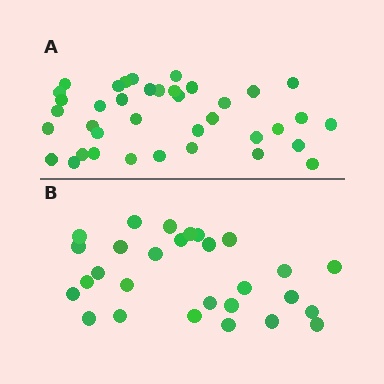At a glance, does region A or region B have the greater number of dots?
Region A (the top region) has more dots.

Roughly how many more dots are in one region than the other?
Region A has roughly 10 or so more dots than region B.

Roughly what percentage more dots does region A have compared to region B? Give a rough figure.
About 35% more.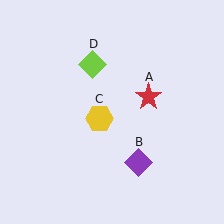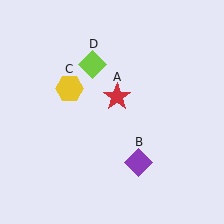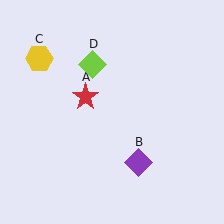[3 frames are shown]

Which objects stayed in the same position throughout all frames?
Purple diamond (object B) and lime diamond (object D) remained stationary.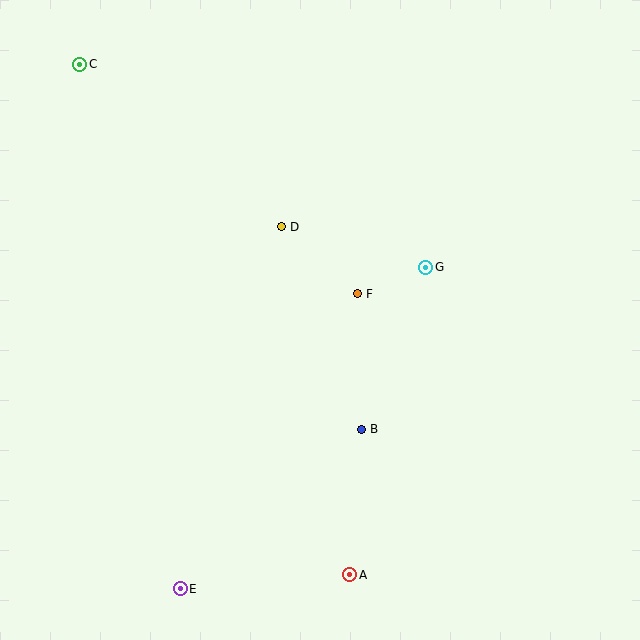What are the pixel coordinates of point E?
Point E is at (180, 589).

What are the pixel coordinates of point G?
Point G is at (426, 267).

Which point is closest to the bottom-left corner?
Point E is closest to the bottom-left corner.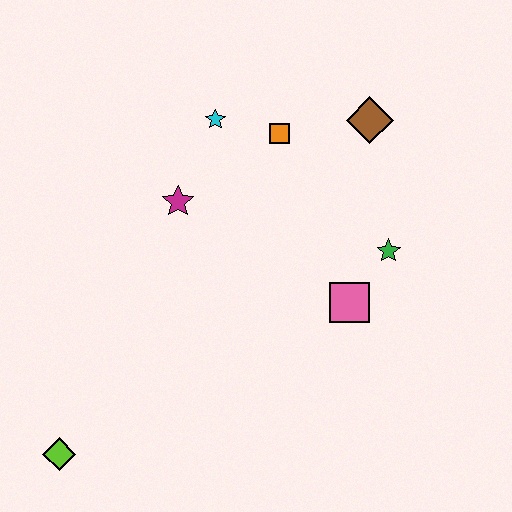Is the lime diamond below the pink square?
Yes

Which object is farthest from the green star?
The lime diamond is farthest from the green star.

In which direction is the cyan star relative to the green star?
The cyan star is to the left of the green star.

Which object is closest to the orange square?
The cyan star is closest to the orange square.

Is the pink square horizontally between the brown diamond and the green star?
No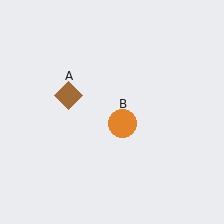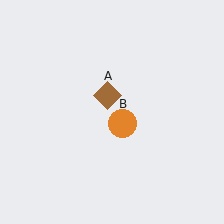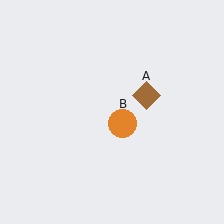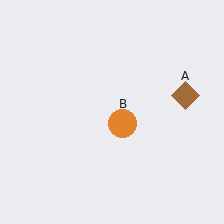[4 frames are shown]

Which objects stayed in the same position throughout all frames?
Orange circle (object B) remained stationary.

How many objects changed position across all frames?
1 object changed position: brown diamond (object A).